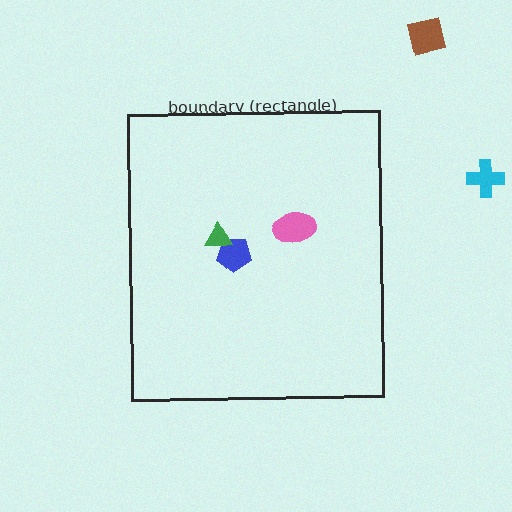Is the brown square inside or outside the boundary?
Outside.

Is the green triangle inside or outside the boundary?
Inside.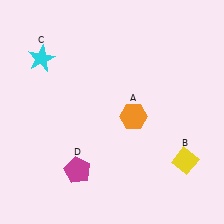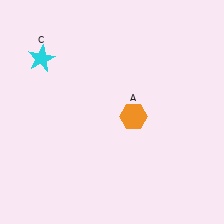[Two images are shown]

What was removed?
The magenta pentagon (D), the yellow diamond (B) were removed in Image 2.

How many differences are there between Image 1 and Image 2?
There are 2 differences between the two images.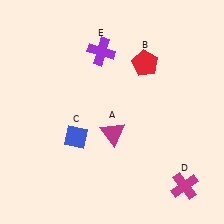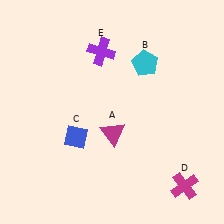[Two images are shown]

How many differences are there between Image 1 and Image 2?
There is 1 difference between the two images.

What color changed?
The pentagon (B) changed from red in Image 1 to cyan in Image 2.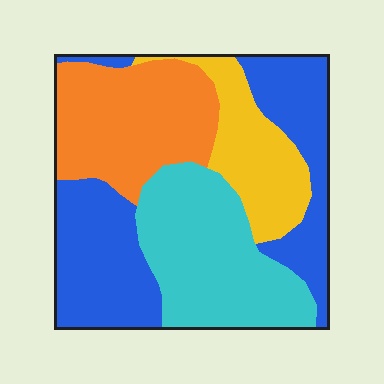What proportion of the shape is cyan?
Cyan covers 26% of the shape.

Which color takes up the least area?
Yellow, at roughly 15%.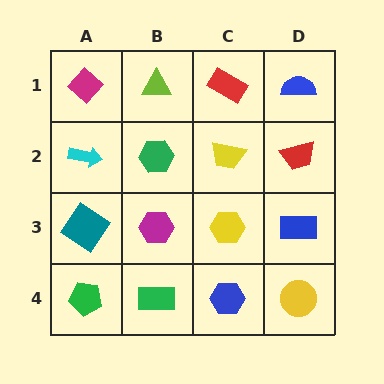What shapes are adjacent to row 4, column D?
A blue rectangle (row 3, column D), a blue hexagon (row 4, column C).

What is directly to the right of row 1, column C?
A blue semicircle.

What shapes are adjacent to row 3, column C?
A yellow trapezoid (row 2, column C), a blue hexagon (row 4, column C), a magenta hexagon (row 3, column B), a blue rectangle (row 3, column D).